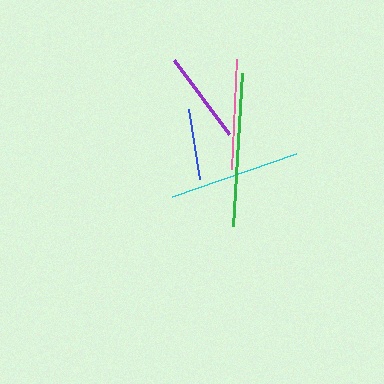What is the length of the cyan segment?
The cyan segment is approximately 131 pixels long.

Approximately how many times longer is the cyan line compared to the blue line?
The cyan line is approximately 1.8 times the length of the blue line.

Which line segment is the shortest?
The blue line is the shortest at approximately 71 pixels.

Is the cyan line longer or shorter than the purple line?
The cyan line is longer than the purple line.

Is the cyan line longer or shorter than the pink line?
The cyan line is longer than the pink line.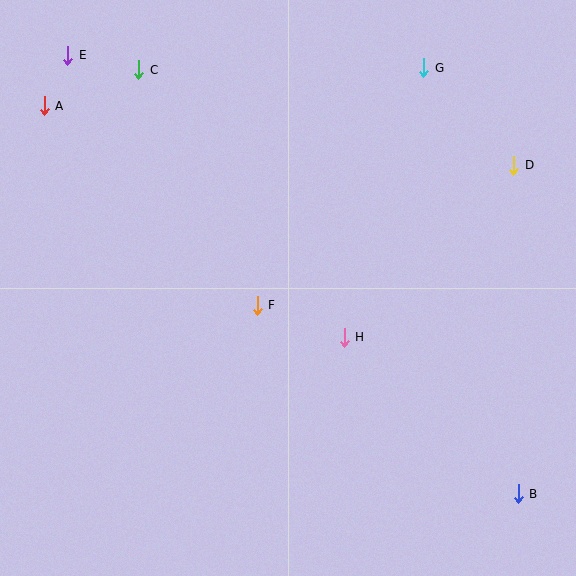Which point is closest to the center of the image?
Point F at (257, 305) is closest to the center.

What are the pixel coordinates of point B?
Point B is at (518, 494).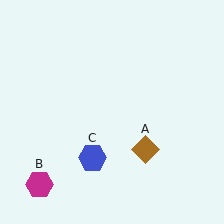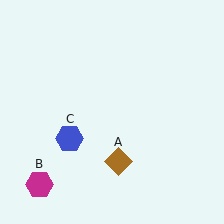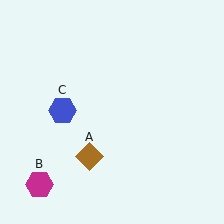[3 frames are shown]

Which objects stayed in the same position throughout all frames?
Magenta hexagon (object B) remained stationary.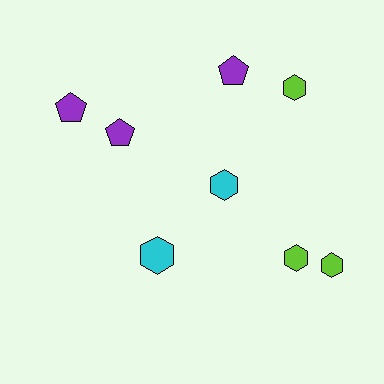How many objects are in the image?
There are 8 objects.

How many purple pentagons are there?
There are 3 purple pentagons.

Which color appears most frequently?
Purple, with 3 objects.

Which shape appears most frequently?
Hexagon, with 5 objects.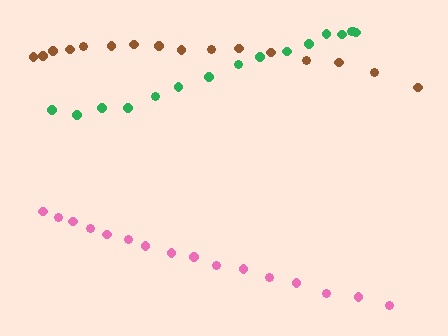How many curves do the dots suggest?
There are 3 distinct paths.